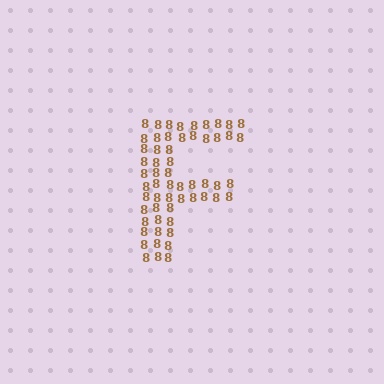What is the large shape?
The large shape is the letter F.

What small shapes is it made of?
It is made of small digit 8's.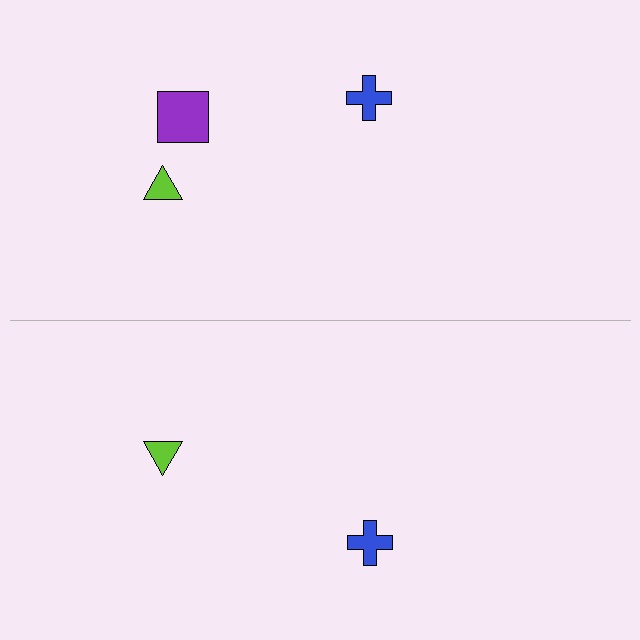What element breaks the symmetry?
A purple square is missing from the bottom side.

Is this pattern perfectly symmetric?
No, the pattern is not perfectly symmetric. A purple square is missing from the bottom side.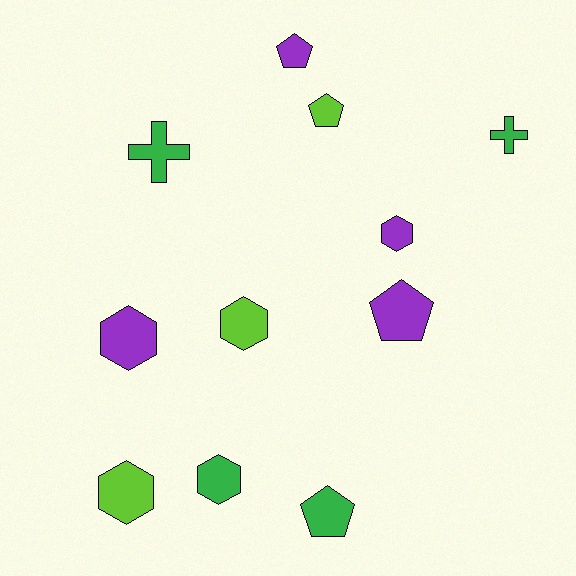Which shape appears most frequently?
Hexagon, with 5 objects.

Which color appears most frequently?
Green, with 4 objects.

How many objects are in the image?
There are 11 objects.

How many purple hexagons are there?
There are 2 purple hexagons.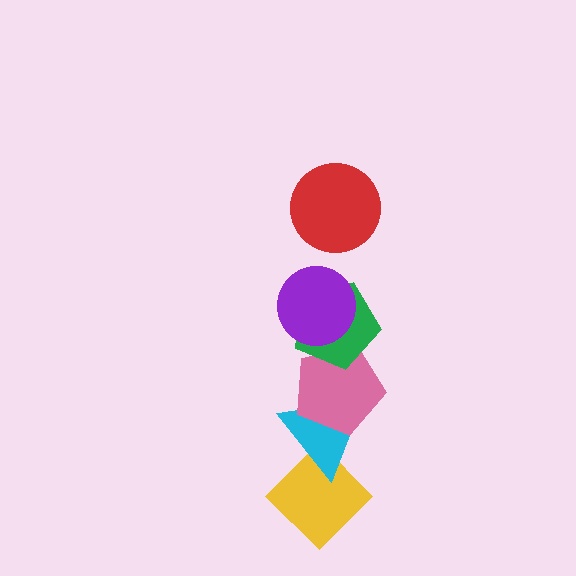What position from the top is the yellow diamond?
The yellow diamond is 6th from the top.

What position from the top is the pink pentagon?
The pink pentagon is 4th from the top.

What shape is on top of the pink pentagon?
The green pentagon is on top of the pink pentagon.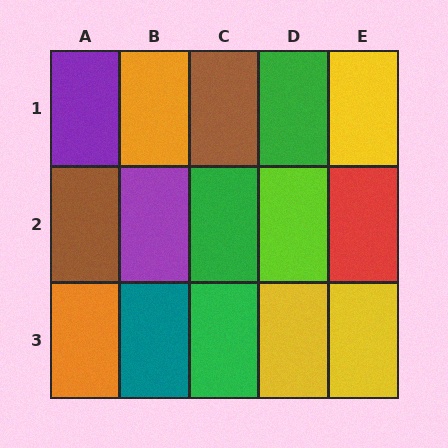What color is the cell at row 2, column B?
Purple.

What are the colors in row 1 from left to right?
Purple, orange, brown, green, yellow.